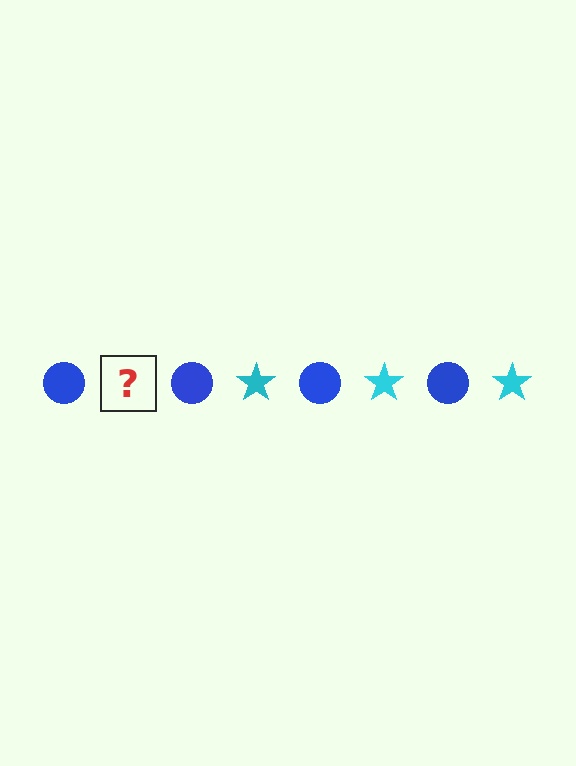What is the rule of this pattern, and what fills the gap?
The rule is that the pattern alternates between blue circle and cyan star. The gap should be filled with a cyan star.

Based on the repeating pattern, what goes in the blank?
The blank should be a cyan star.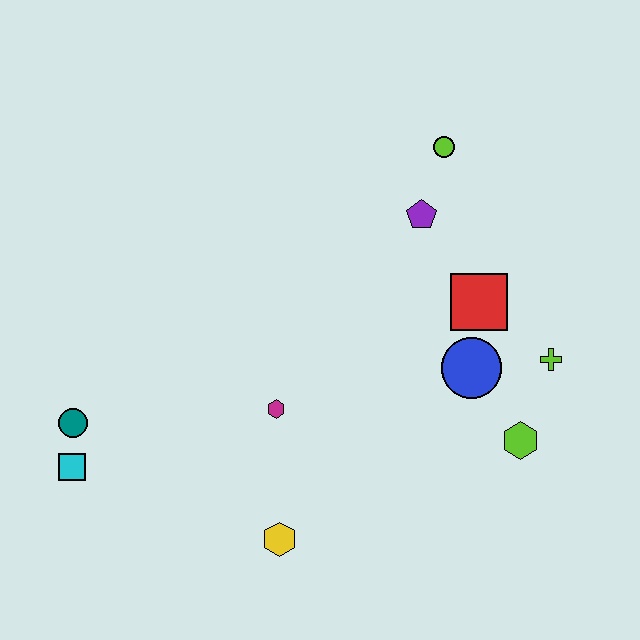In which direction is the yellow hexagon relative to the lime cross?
The yellow hexagon is to the left of the lime cross.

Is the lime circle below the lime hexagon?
No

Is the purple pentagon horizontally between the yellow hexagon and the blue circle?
Yes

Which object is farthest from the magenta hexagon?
The lime circle is farthest from the magenta hexagon.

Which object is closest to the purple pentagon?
The lime circle is closest to the purple pentagon.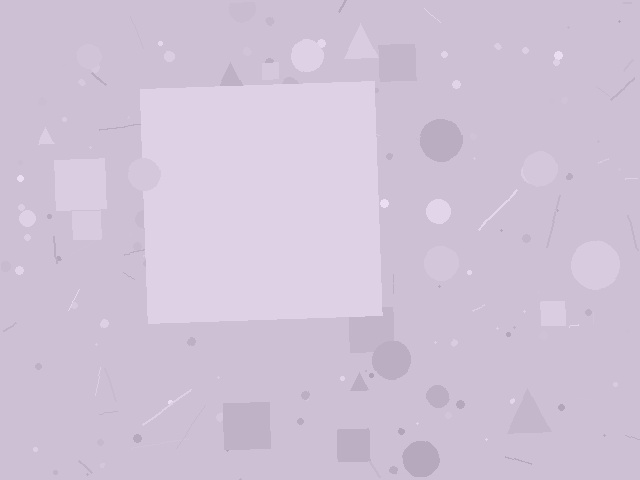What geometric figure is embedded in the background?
A square is embedded in the background.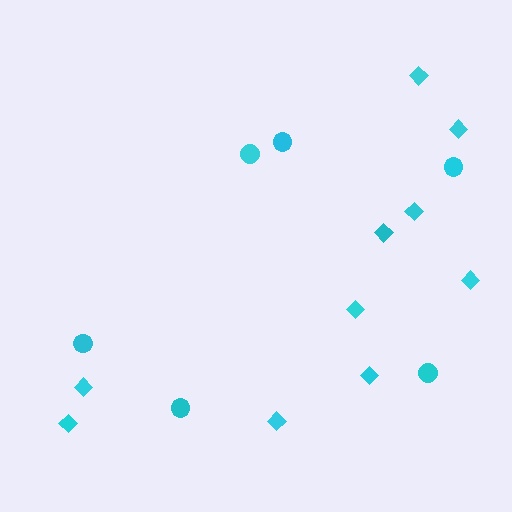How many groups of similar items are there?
There are 2 groups: one group of circles (6) and one group of diamonds (10).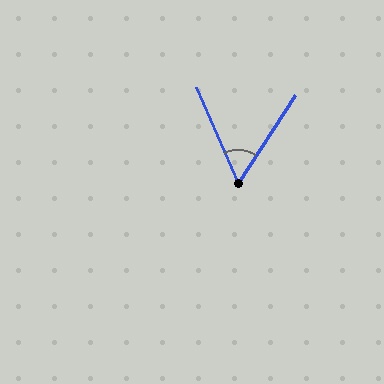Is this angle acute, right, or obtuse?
It is acute.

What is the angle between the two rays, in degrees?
Approximately 56 degrees.